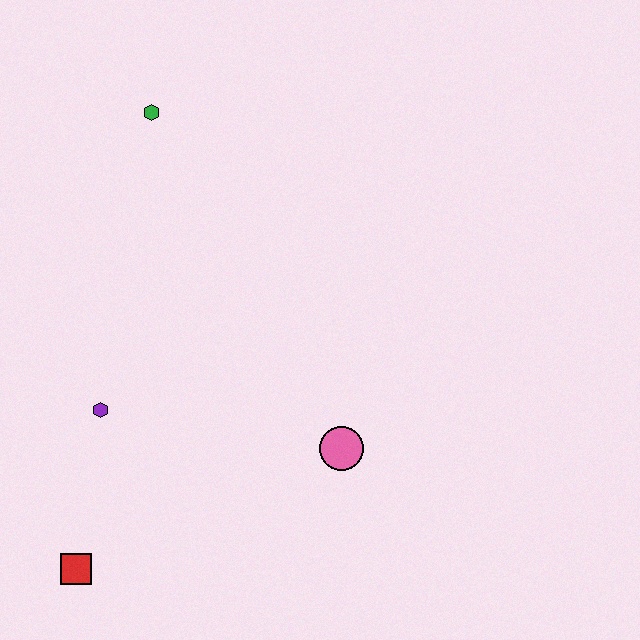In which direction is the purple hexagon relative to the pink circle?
The purple hexagon is to the left of the pink circle.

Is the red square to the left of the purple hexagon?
Yes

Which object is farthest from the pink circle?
The green hexagon is farthest from the pink circle.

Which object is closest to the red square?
The purple hexagon is closest to the red square.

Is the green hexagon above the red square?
Yes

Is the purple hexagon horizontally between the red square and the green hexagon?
Yes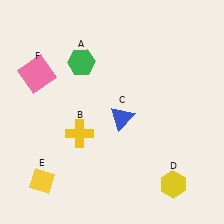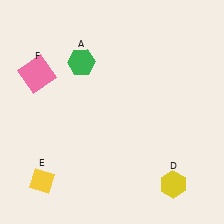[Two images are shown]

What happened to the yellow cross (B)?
The yellow cross (B) was removed in Image 2. It was in the bottom-left area of Image 1.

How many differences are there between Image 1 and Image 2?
There are 2 differences between the two images.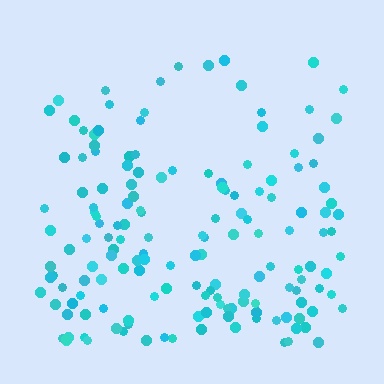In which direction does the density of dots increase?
From top to bottom, with the bottom side densest.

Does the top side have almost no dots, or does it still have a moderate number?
Still a moderate number, just noticeably fewer than the bottom.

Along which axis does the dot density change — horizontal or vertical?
Vertical.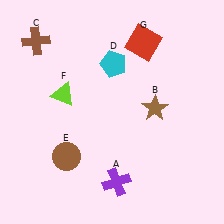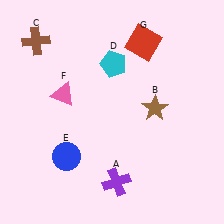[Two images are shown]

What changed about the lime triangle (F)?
In Image 1, F is lime. In Image 2, it changed to pink.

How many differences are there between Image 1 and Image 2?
There are 2 differences between the two images.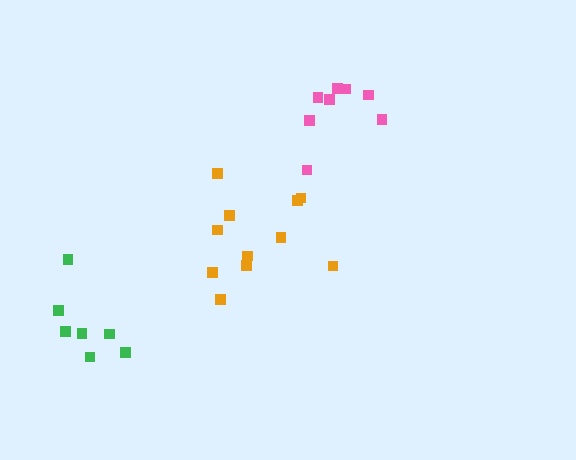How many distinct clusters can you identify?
There are 3 distinct clusters.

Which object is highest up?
The pink cluster is topmost.